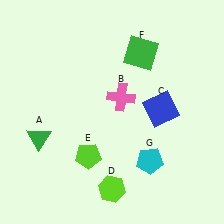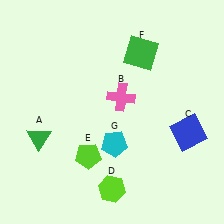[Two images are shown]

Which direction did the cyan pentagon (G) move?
The cyan pentagon (G) moved left.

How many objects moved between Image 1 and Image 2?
2 objects moved between the two images.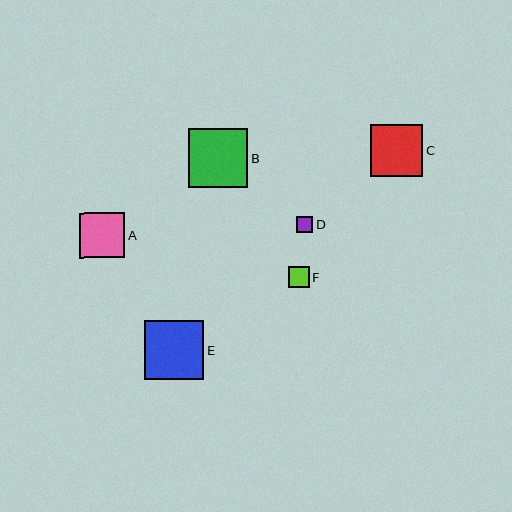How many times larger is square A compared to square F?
Square A is approximately 2.1 times the size of square F.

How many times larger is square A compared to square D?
Square A is approximately 2.9 times the size of square D.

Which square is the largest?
Square E is the largest with a size of approximately 59 pixels.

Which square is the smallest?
Square D is the smallest with a size of approximately 16 pixels.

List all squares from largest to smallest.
From largest to smallest: E, B, C, A, F, D.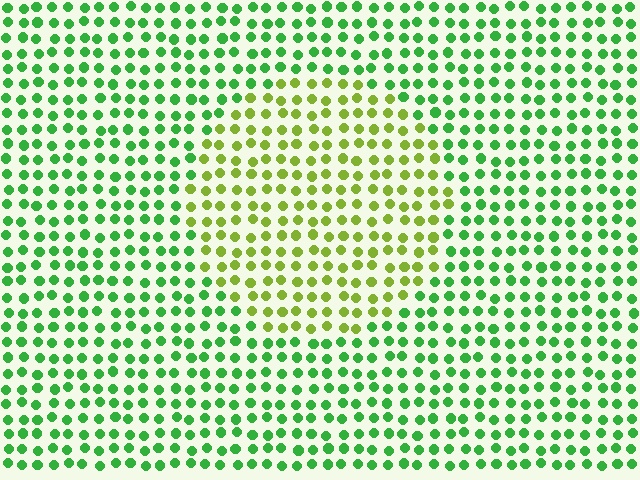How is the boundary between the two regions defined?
The boundary is defined purely by a slight shift in hue (about 43 degrees). Spacing, size, and orientation are identical on both sides.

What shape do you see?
I see a circle.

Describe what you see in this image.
The image is filled with small green elements in a uniform arrangement. A circle-shaped region is visible where the elements are tinted to a slightly different hue, forming a subtle color boundary.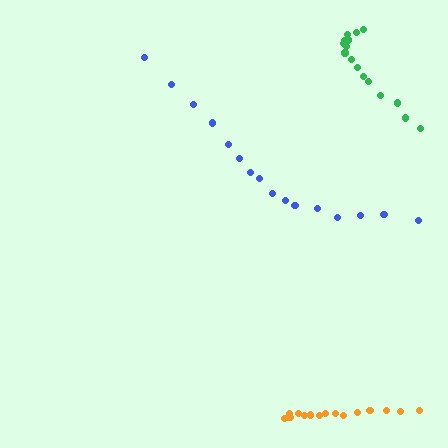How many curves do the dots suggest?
There are 3 distinct paths.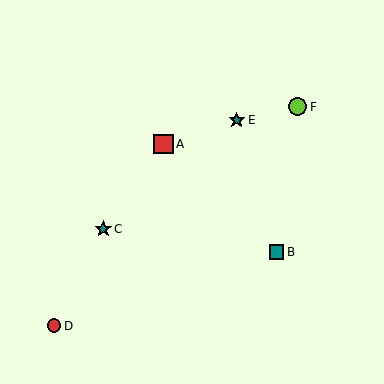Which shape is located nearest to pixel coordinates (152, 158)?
The red square (labeled A) at (163, 144) is nearest to that location.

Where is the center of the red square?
The center of the red square is at (163, 144).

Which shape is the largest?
The red square (labeled A) is the largest.